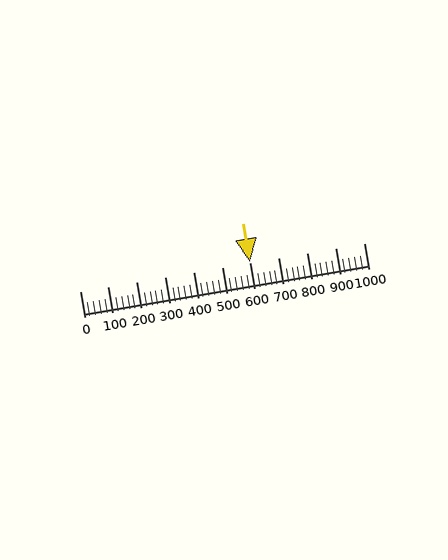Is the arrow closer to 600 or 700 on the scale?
The arrow is closer to 600.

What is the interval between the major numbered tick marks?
The major tick marks are spaced 100 units apart.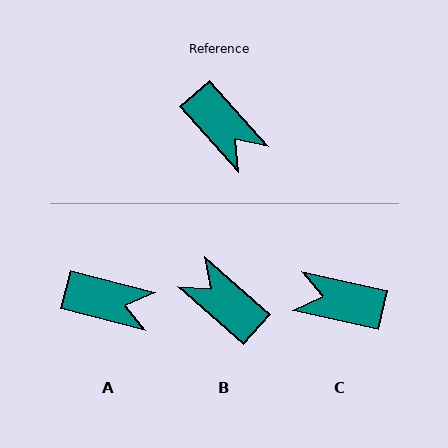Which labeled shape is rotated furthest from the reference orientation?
B, about 173 degrees away.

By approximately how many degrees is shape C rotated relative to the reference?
Approximately 144 degrees clockwise.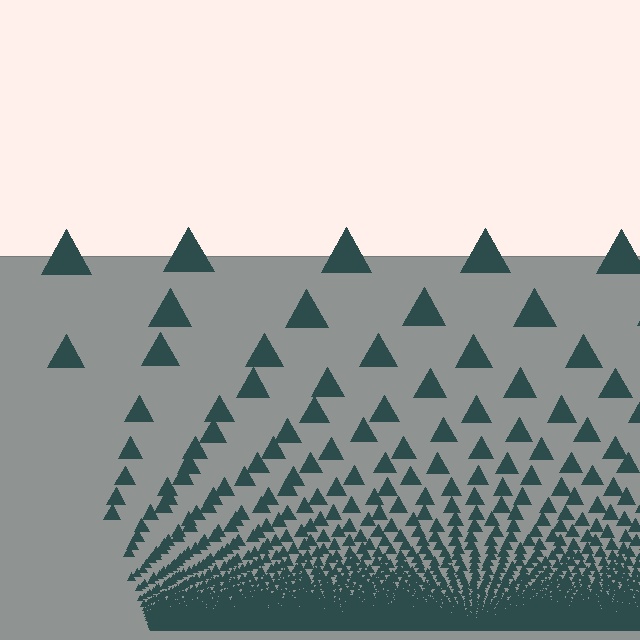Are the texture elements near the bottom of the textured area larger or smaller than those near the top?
Smaller. The gradient is inverted — elements near the bottom are smaller and denser.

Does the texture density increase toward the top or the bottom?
Density increases toward the bottom.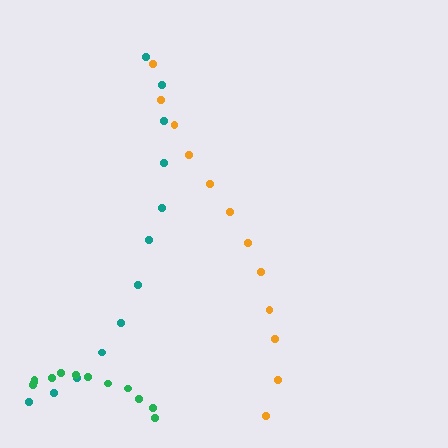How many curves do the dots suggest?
There are 3 distinct paths.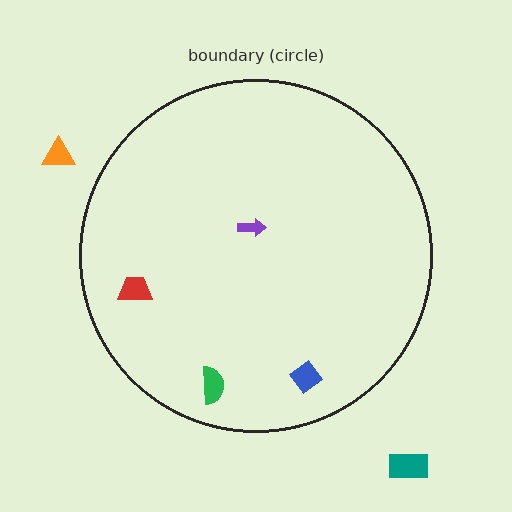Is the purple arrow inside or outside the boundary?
Inside.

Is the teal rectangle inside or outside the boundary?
Outside.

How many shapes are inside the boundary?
4 inside, 2 outside.